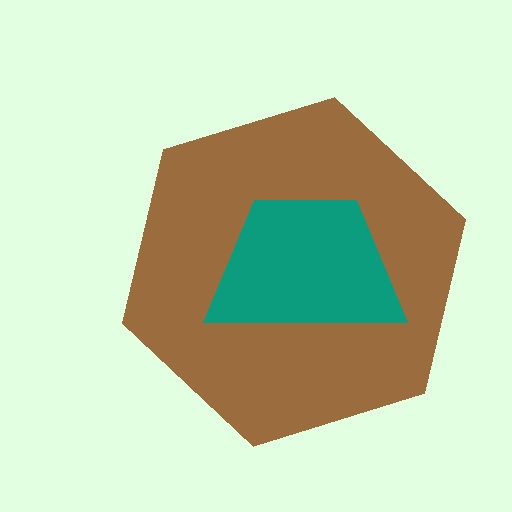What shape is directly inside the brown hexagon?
The teal trapezoid.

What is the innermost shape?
The teal trapezoid.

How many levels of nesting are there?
2.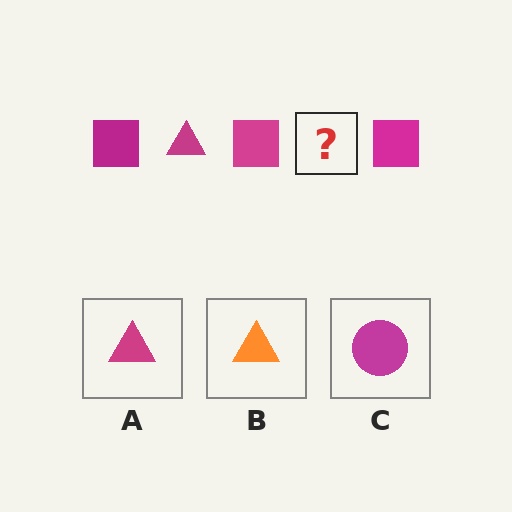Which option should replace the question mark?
Option A.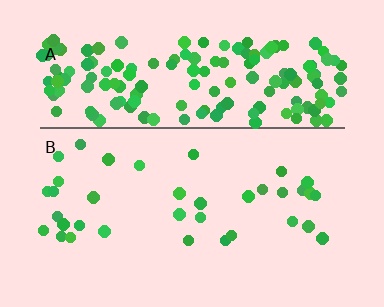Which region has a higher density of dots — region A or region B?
A (the top).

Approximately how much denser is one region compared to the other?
Approximately 5.1× — region A over region B.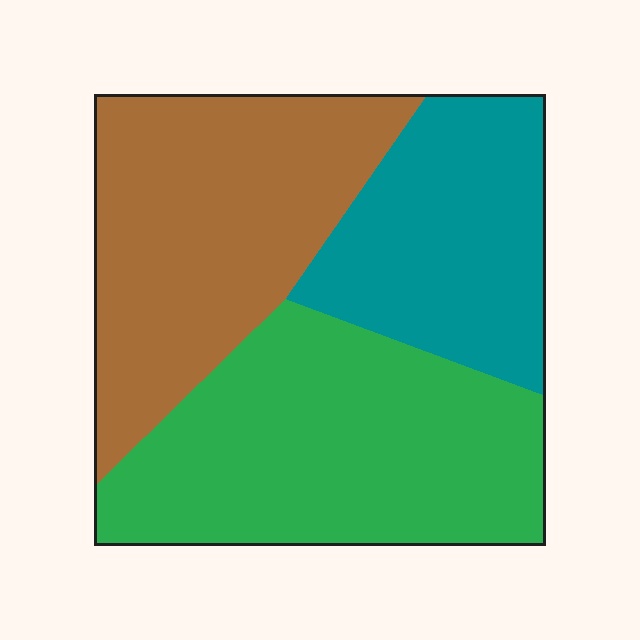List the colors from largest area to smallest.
From largest to smallest: green, brown, teal.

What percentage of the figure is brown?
Brown covers 35% of the figure.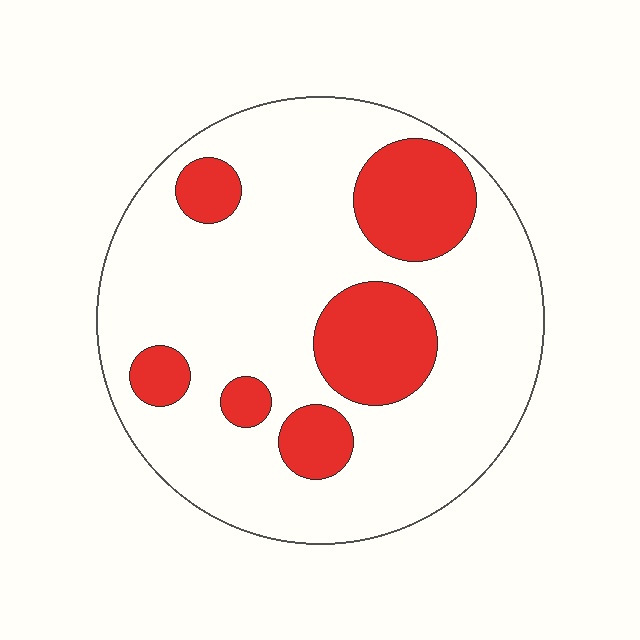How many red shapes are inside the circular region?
6.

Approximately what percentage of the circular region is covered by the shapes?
Approximately 25%.